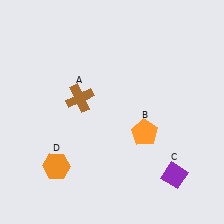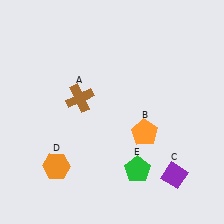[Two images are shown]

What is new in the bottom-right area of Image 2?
A green pentagon (E) was added in the bottom-right area of Image 2.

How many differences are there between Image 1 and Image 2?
There is 1 difference between the two images.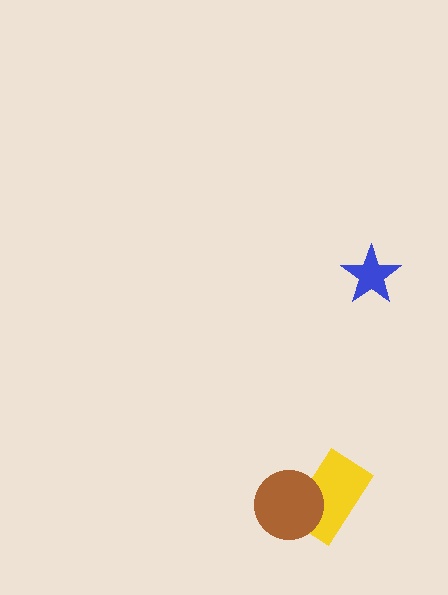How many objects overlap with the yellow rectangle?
1 object overlaps with the yellow rectangle.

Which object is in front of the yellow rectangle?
The brown circle is in front of the yellow rectangle.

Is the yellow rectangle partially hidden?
Yes, it is partially covered by another shape.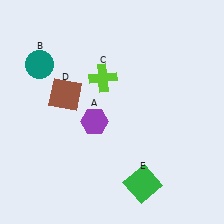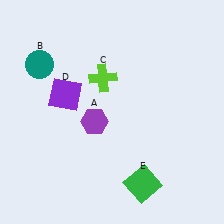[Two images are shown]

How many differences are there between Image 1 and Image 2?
There is 1 difference between the two images.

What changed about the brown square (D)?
In Image 1, D is brown. In Image 2, it changed to purple.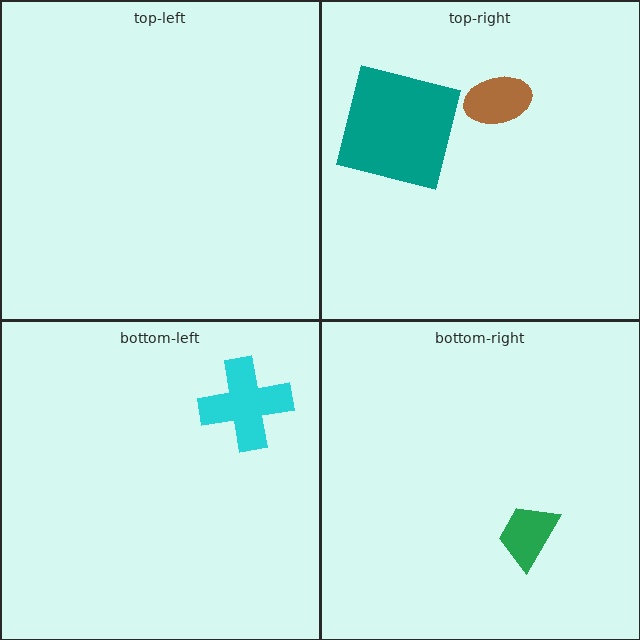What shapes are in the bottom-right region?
The green trapezoid.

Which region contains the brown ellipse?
The top-right region.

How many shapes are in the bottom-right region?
1.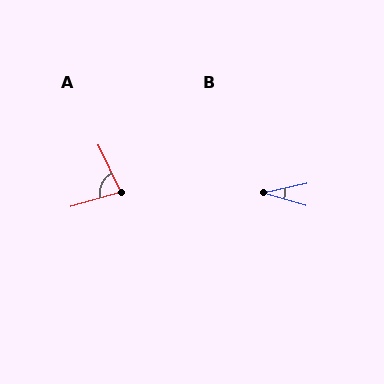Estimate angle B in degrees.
Approximately 28 degrees.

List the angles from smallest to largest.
B (28°), A (80°).